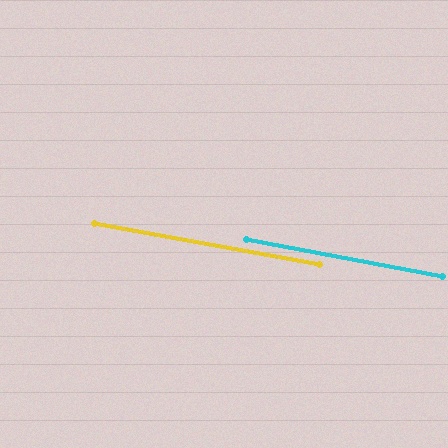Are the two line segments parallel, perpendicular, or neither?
Parallel — their directions differ by only 0.3°.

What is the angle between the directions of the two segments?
Approximately 0 degrees.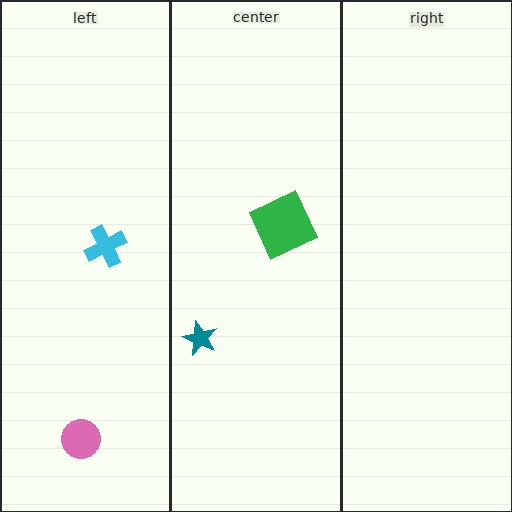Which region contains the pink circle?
The left region.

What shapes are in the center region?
The teal star, the green square.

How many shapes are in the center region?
2.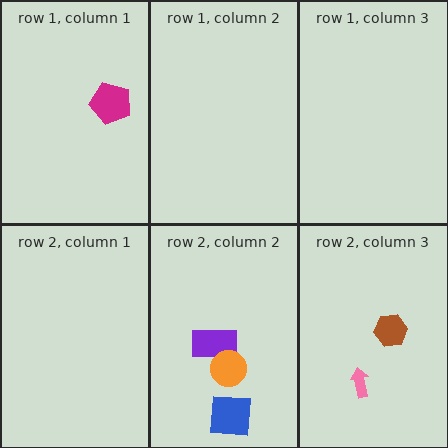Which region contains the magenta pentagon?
The row 1, column 1 region.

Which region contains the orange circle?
The row 2, column 2 region.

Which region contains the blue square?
The row 2, column 2 region.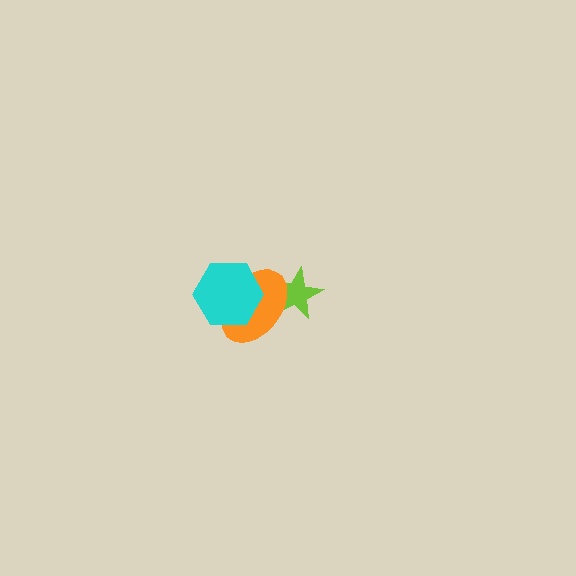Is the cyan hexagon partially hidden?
No, no other shape covers it.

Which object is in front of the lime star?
The orange ellipse is in front of the lime star.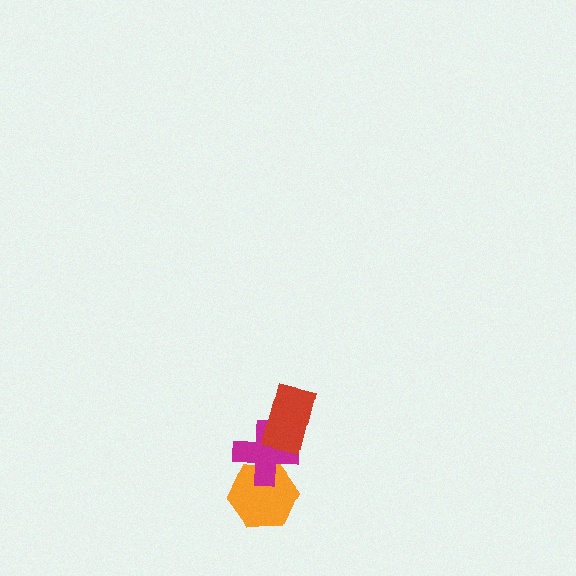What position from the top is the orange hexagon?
The orange hexagon is 3rd from the top.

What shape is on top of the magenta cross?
The red rectangle is on top of the magenta cross.